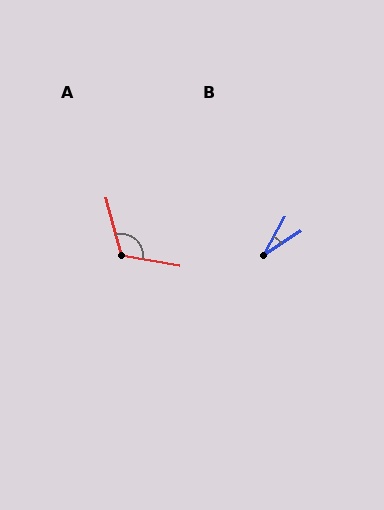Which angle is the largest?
A, at approximately 115 degrees.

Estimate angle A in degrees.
Approximately 115 degrees.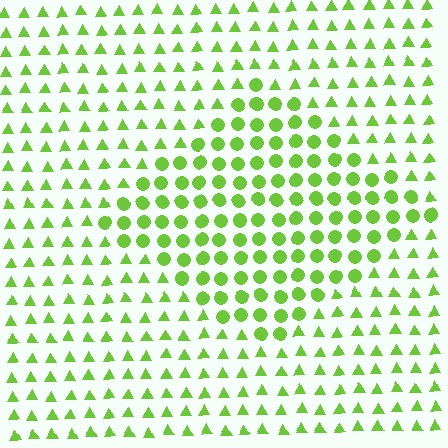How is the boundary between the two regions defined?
The boundary is defined by a change in element shape: circles inside vs. triangles outside. All elements share the same color and spacing.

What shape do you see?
I see a diamond.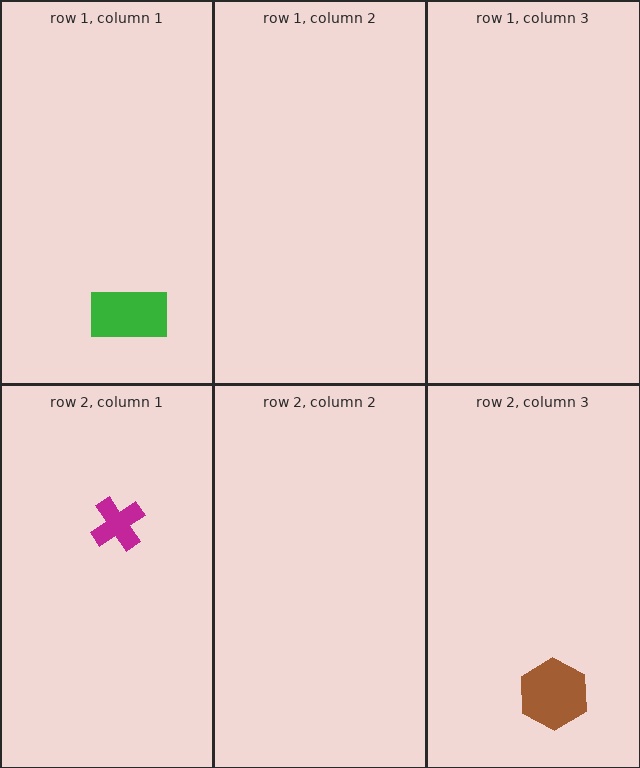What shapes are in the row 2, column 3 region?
The brown hexagon.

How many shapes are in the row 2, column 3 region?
1.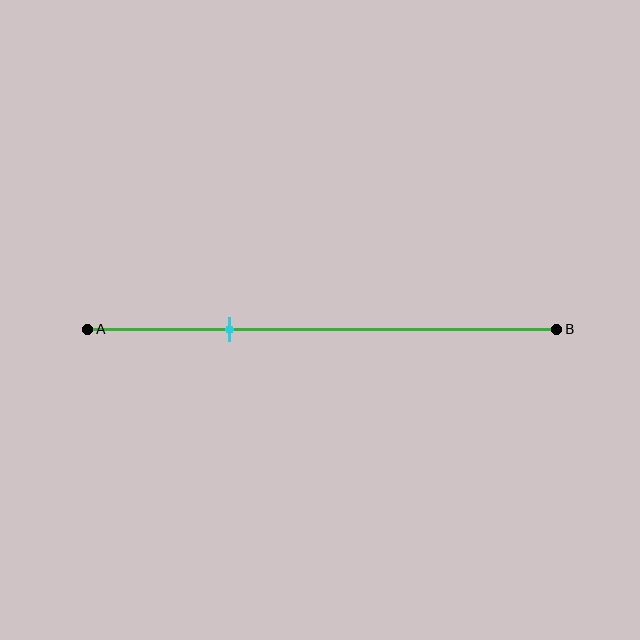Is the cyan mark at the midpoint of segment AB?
No, the mark is at about 30% from A, not at the 50% midpoint.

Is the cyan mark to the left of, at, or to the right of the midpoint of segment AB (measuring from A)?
The cyan mark is to the left of the midpoint of segment AB.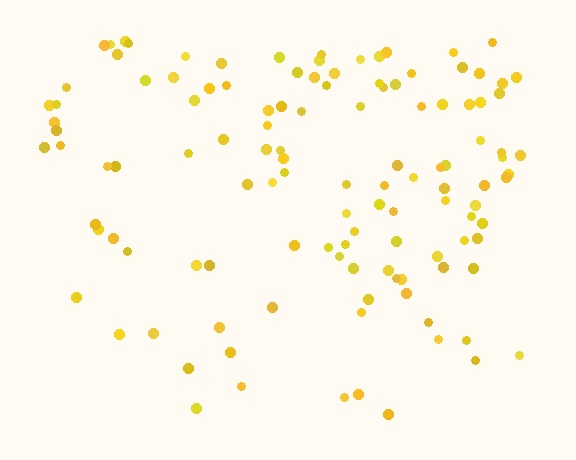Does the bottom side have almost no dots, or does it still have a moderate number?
Still a moderate number, just noticeably fewer than the top.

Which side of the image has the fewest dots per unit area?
The bottom.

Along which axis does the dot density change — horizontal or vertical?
Vertical.